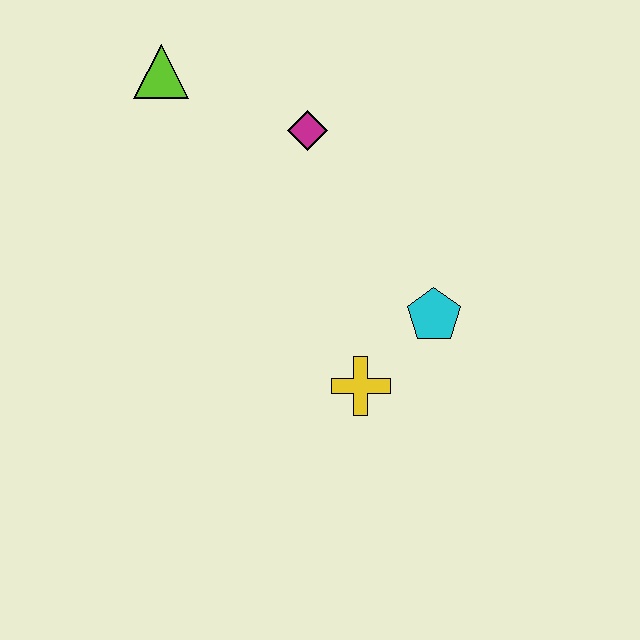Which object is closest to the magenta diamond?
The lime triangle is closest to the magenta diamond.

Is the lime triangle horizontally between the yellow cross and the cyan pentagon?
No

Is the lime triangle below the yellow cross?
No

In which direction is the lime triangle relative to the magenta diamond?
The lime triangle is to the left of the magenta diamond.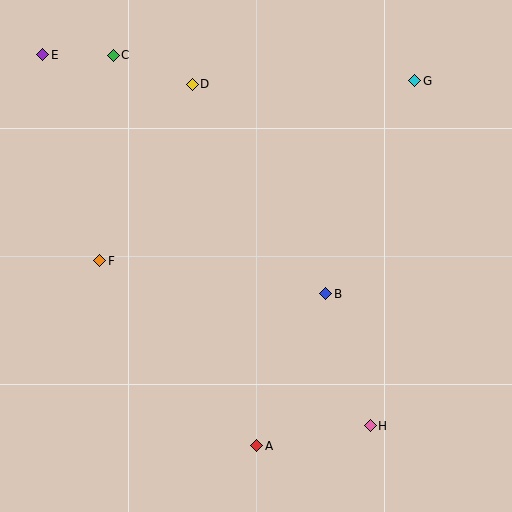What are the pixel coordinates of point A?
Point A is at (257, 446).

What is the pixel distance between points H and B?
The distance between H and B is 140 pixels.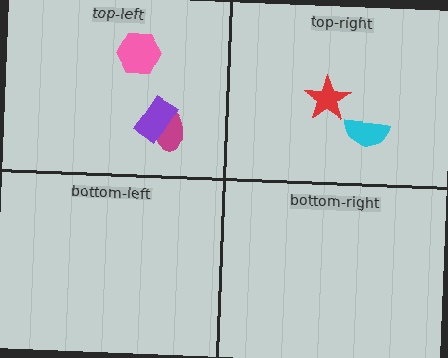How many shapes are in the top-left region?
3.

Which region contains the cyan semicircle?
The top-right region.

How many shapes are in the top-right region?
2.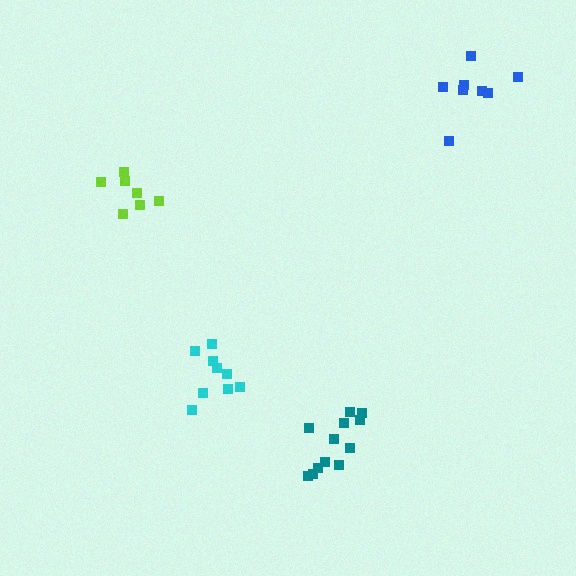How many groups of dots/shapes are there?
There are 4 groups.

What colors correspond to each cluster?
The clusters are colored: teal, lime, cyan, blue.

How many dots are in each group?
Group 1: 12 dots, Group 2: 7 dots, Group 3: 9 dots, Group 4: 8 dots (36 total).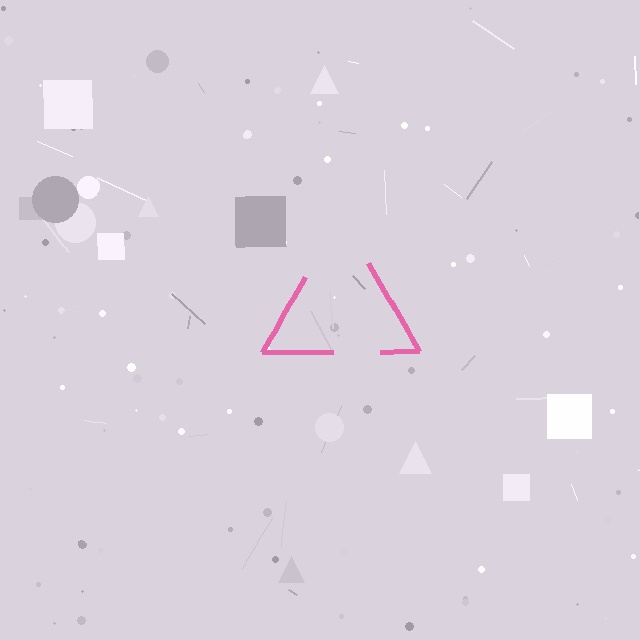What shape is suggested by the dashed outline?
The dashed outline suggests a triangle.